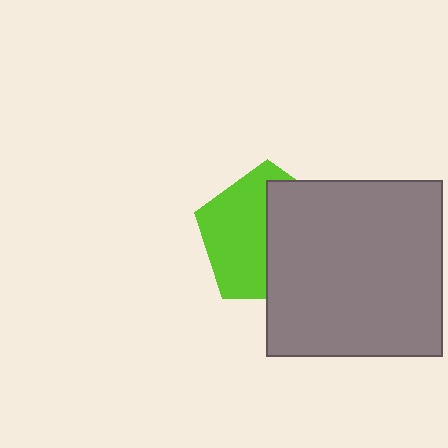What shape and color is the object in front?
The object in front is a gray square.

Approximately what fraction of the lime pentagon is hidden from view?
Roughly 50% of the lime pentagon is hidden behind the gray square.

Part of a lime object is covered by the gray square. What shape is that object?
It is a pentagon.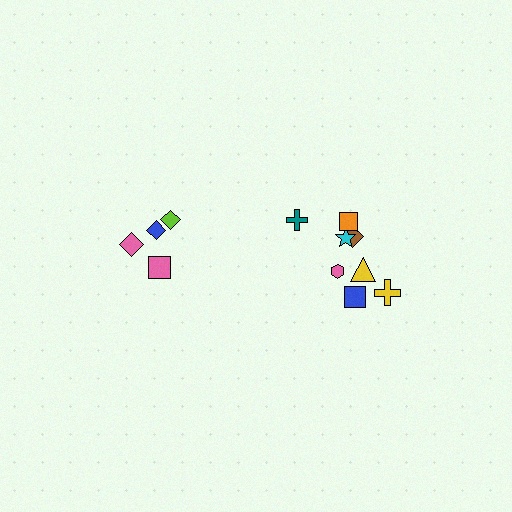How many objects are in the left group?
There are 4 objects.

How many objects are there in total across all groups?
There are 12 objects.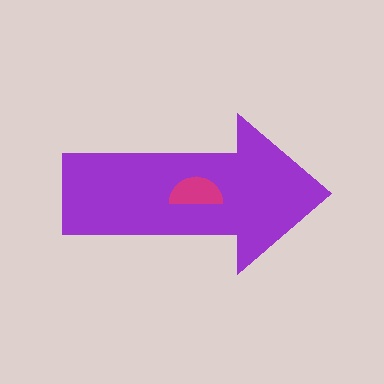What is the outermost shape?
The purple arrow.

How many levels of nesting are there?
2.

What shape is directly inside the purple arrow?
The magenta semicircle.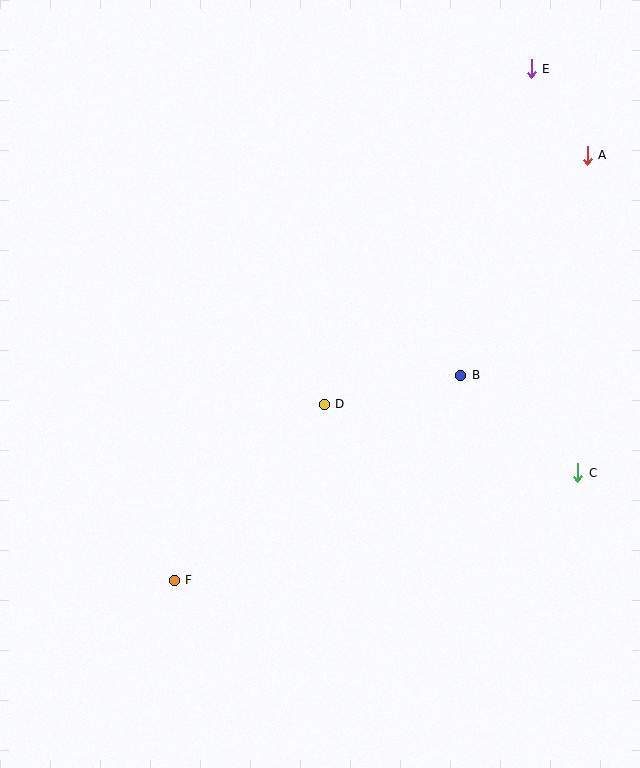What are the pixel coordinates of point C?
Point C is at (578, 473).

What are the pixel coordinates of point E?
Point E is at (531, 69).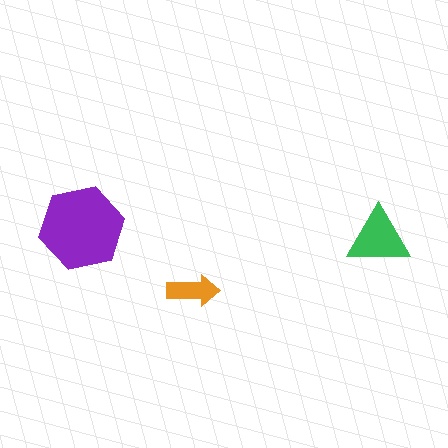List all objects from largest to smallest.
The purple hexagon, the green triangle, the orange arrow.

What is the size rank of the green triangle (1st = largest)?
2nd.